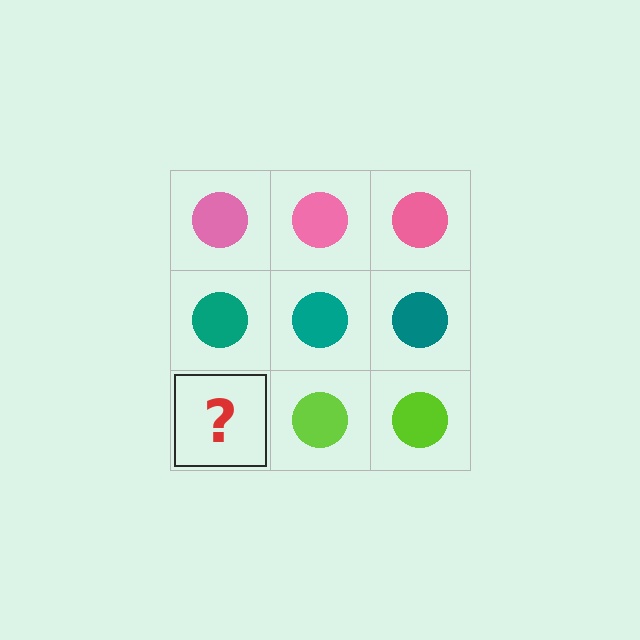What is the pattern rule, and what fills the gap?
The rule is that each row has a consistent color. The gap should be filled with a lime circle.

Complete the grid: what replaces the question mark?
The question mark should be replaced with a lime circle.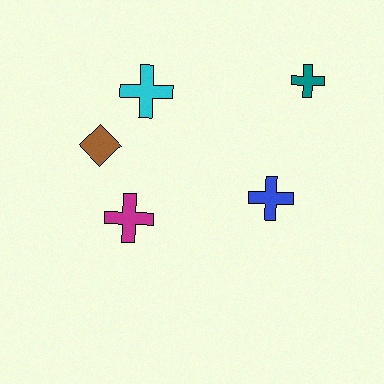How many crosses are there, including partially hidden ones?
There are 4 crosses.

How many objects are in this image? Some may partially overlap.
There are 5 objects.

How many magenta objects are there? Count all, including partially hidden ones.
There is 1 magenta object.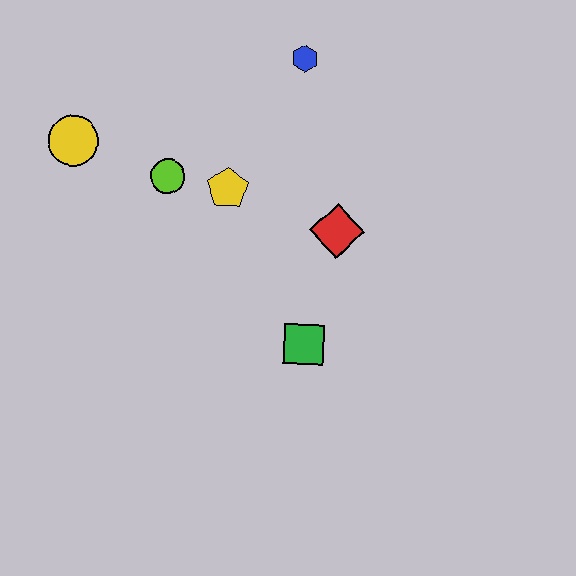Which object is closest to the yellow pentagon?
The lime circle is closest to the yellow pentagon.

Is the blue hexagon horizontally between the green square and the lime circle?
Yes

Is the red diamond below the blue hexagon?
Yes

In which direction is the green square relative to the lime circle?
The green square is below the lime circle.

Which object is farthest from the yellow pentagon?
The green square is farthest from the yellow pentagon.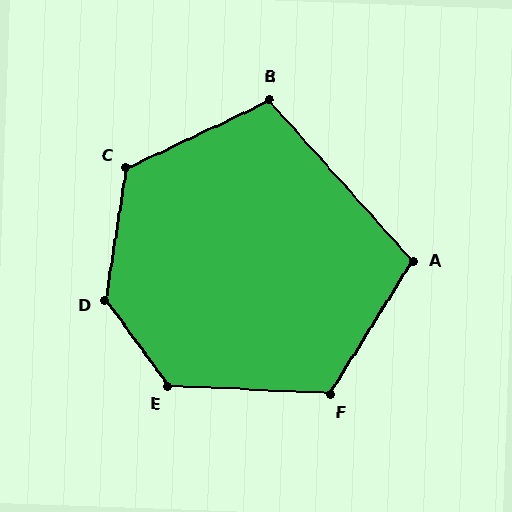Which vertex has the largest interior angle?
D, at approximately 135 degrees.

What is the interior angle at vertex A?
Approximately 107 degrees (obtuse).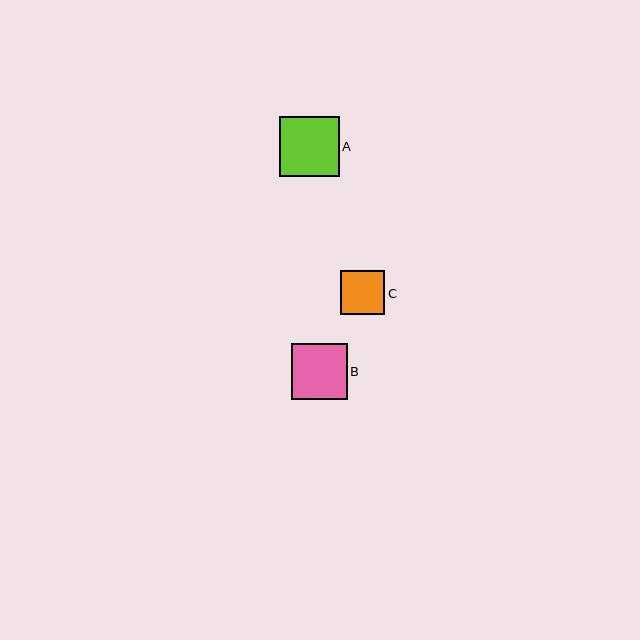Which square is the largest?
Square A is the largest with a size of approximately 60 pixels.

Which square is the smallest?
Square C is the smallest with a size of approximately 44 pixels.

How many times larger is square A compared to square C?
Square A is approximately 1.4 times the size of square C.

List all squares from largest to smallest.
From largest to smallest: A, B, C.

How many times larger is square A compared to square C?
Square A is approximately 1.4 times the size of square C.